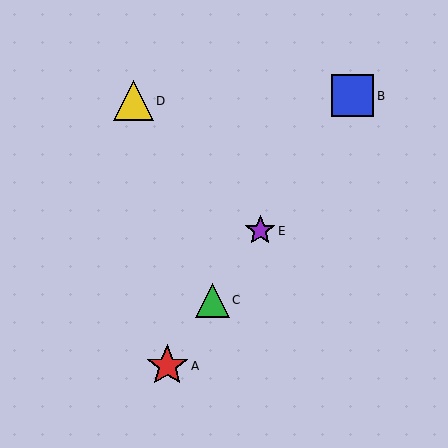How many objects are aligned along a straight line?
4 objects (A, B, C, E) are aligned along a straight line.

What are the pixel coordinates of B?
Object B is at (353, 96).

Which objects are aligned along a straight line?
Objects A, B, C, E are aligned along a straight line.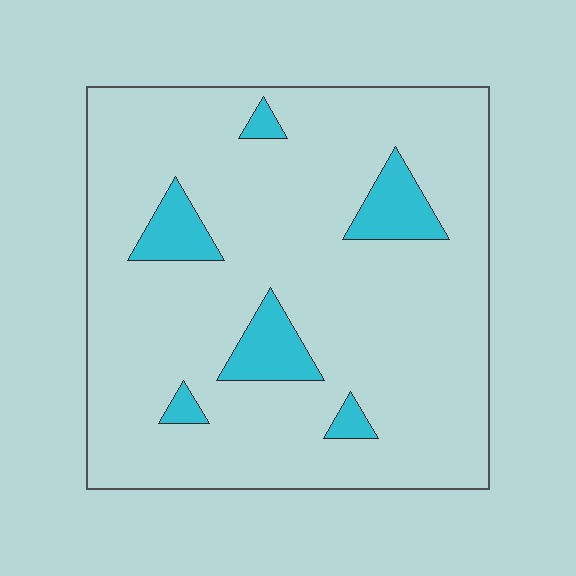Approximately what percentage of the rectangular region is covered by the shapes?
Approximately 10%.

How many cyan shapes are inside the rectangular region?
6.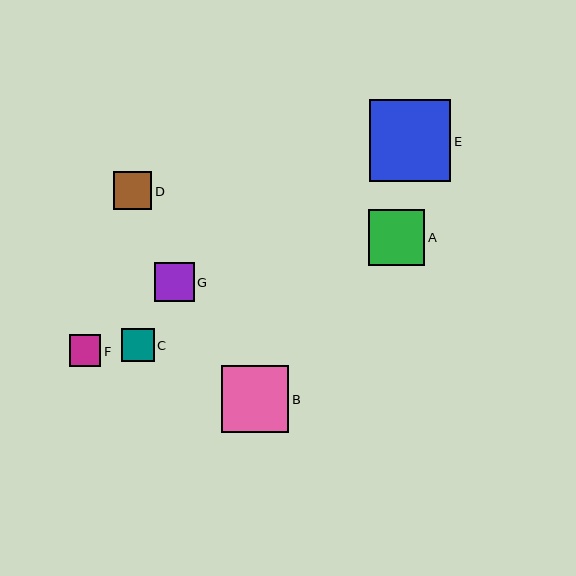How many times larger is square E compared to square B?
Square E is approximately 1.2 times the size of square B.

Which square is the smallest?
Square F is the smallest with a size of approximately 31 pixels.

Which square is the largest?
Square E is the largest with a size of approximately 82 pixels.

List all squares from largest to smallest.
From largest to smallest: E, B, A, G, D, C, F.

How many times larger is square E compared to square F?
Square E is approximately 2.6 times the size of square F.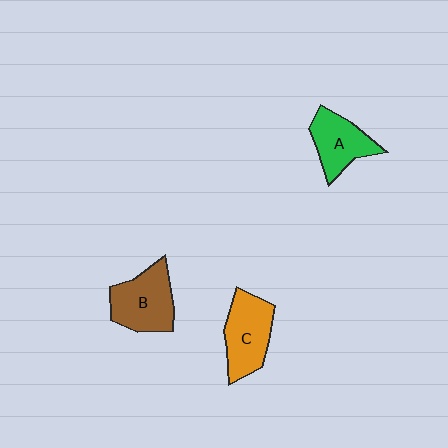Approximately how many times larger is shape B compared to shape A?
Approximately 1.2 times.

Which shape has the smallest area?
Shape A (green).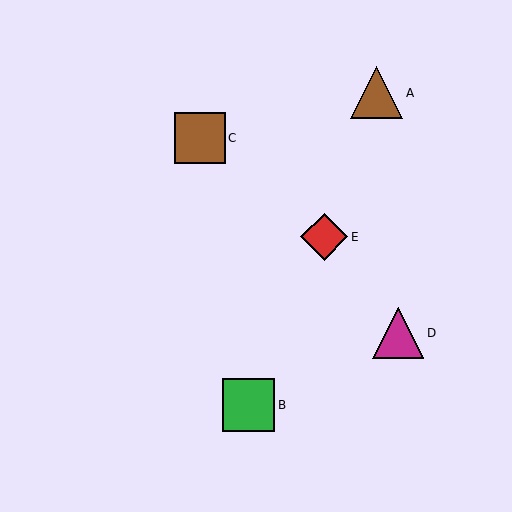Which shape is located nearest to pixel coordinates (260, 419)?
The green square (labeled B) at (249, 405) is nearest to that location.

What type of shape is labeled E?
Shape E is a red diamond.